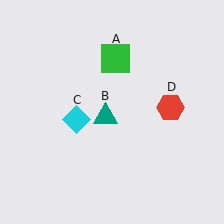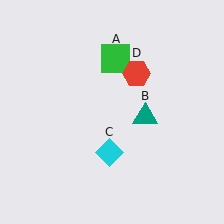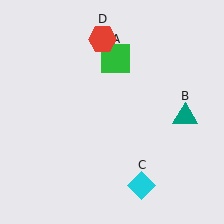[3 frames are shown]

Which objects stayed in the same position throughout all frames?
Green square (object A) remained stationary.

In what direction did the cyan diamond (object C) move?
The cyan diamond (object C) moved down and to the right.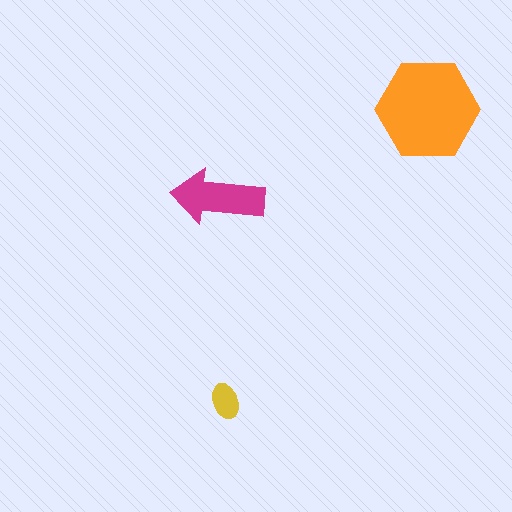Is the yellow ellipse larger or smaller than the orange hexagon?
Smaller.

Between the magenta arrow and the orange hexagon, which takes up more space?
The orange hexagon.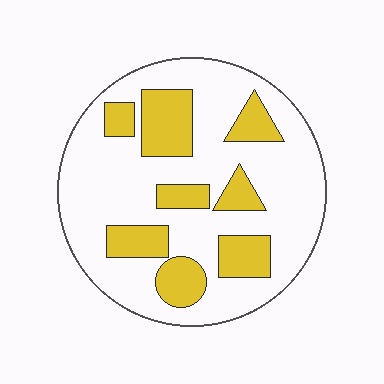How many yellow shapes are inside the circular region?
8.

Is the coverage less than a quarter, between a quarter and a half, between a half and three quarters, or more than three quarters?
Between a quarter and a half.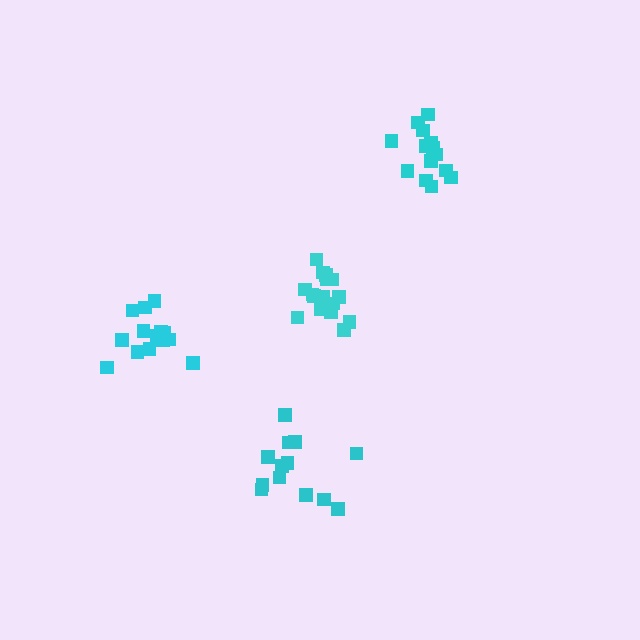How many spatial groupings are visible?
There are 4 spatial groupings.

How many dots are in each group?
Group 1: 14 dots, Group 2: 16 dots, Group 3: 14 dots, Group 4: 13 dots (57 total).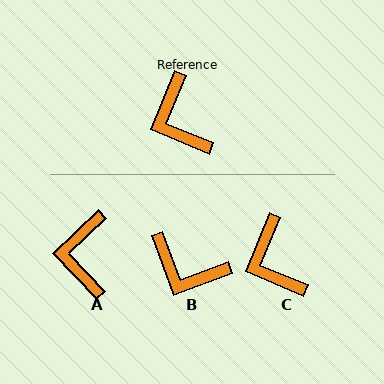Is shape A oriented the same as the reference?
No, it is off by about 23 degrees.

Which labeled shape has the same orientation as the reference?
C.